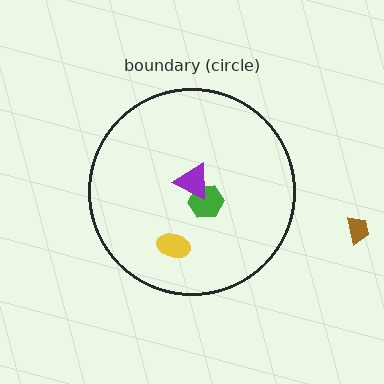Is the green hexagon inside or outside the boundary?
Inside.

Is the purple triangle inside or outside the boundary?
Inside.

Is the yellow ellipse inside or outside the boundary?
Inside.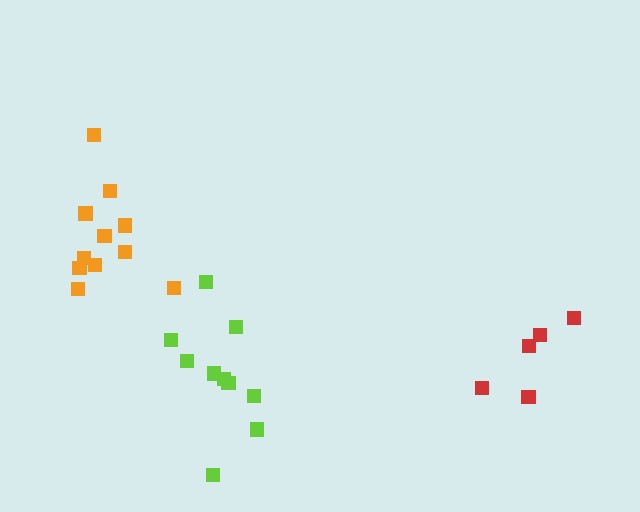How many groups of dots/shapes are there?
There are 3 groups.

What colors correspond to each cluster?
The clusters are colored: red, orange, lime.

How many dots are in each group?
Group 1: 5 dots, Group 2: 11 dots, Group 3: 10 dots (26 total).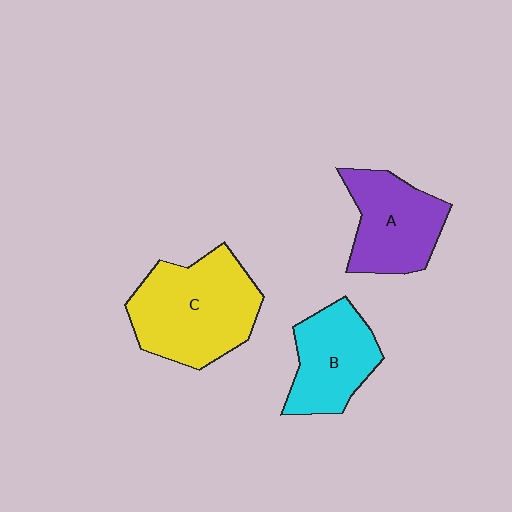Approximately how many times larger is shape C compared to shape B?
Approximately 1.5 times.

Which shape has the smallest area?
Shape B (cyan).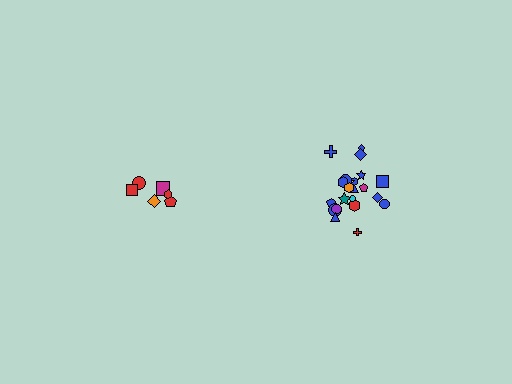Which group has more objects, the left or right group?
The right group.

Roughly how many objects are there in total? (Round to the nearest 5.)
Roughly 30 objects in total.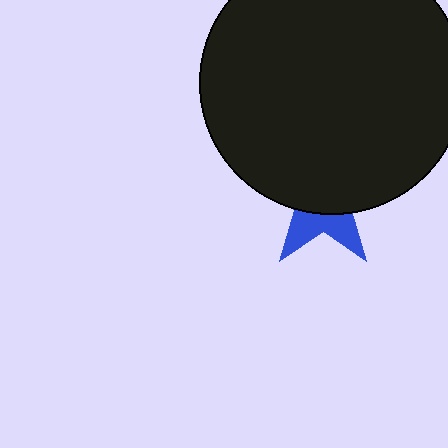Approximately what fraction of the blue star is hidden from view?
Roughly 66% of the blue star is hidden behind the black circle.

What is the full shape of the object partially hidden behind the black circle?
The partially hidden object is a blue star.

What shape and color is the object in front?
The object in front is a black circle.